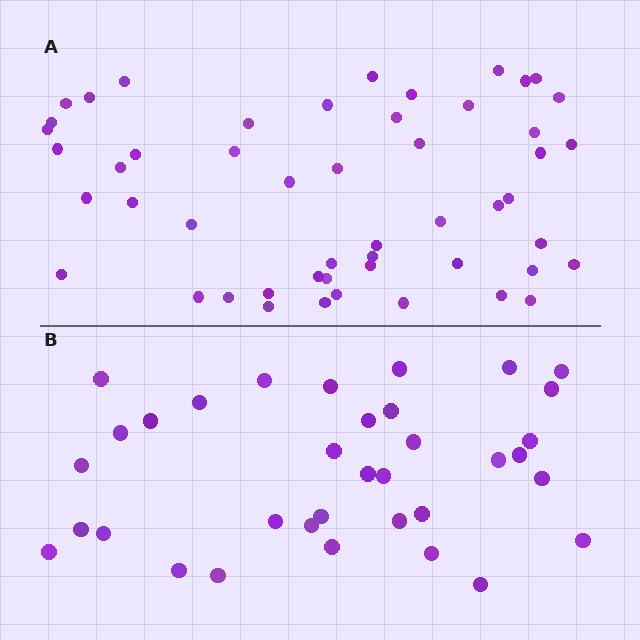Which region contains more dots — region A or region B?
Region A (the top region) has more dots.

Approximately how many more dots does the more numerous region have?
Region A has approximately 15 more dots than region B.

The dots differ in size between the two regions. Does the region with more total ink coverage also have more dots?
No. Region B has more total ink coverage because its dots are larger, but region A actually contains more individual dots. Total area can be misleading — the number of items is what matters here.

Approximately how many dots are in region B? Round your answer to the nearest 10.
About 40 dots. (The exact count is 35, which rounds to 40.)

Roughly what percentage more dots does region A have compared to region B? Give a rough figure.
About 45% more.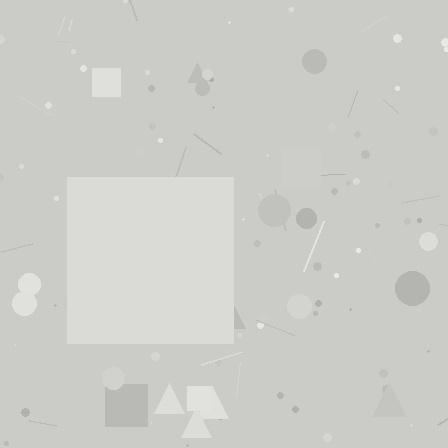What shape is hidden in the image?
A square is hidden in the image.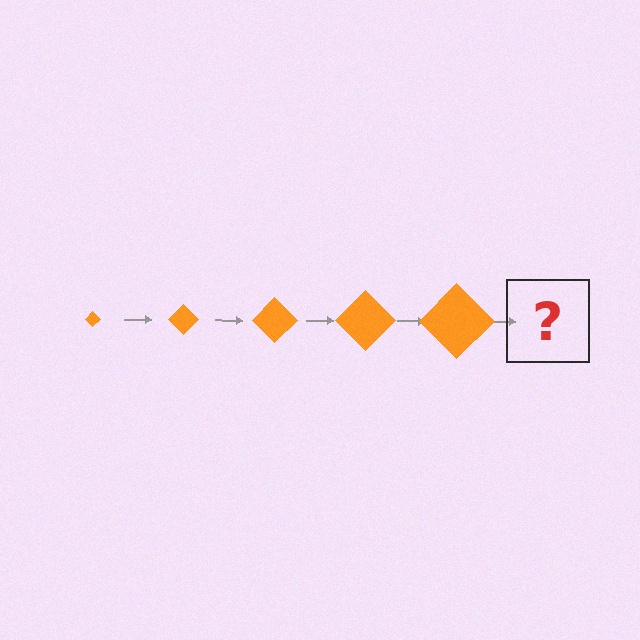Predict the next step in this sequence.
The next step is an orange diamond, larger than the previous one.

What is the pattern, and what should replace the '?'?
The pattern is that the diamond gets progressively larger each step. The '?' should be an orange diamond, larger than the previous one.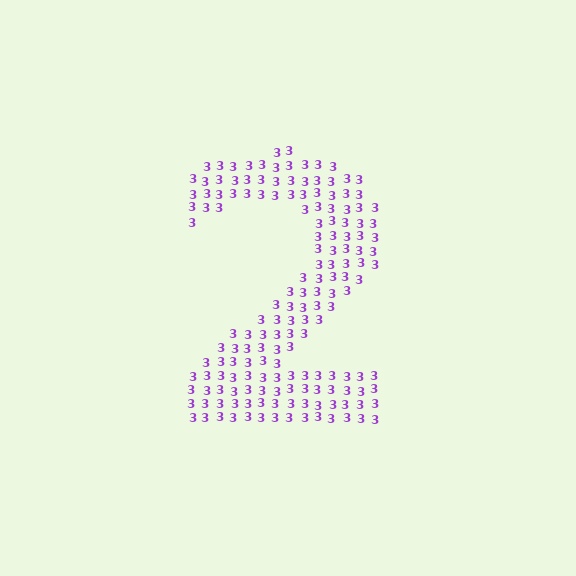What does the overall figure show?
The overall figure shows the digit 2.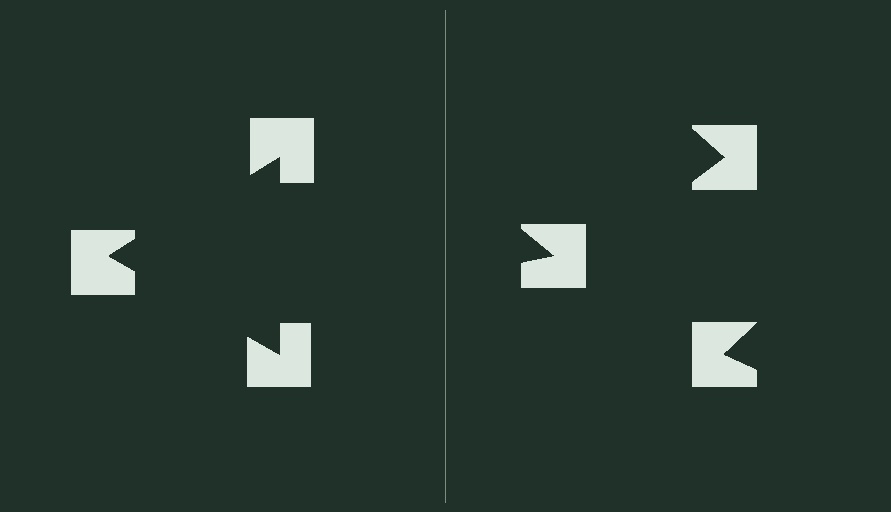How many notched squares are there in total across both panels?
6 — 3 on each side.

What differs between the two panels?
The notched squares are positioned identically on both sides; only the wedge orientations differ. On the left they align to a triangle; on the right they are misaligned.